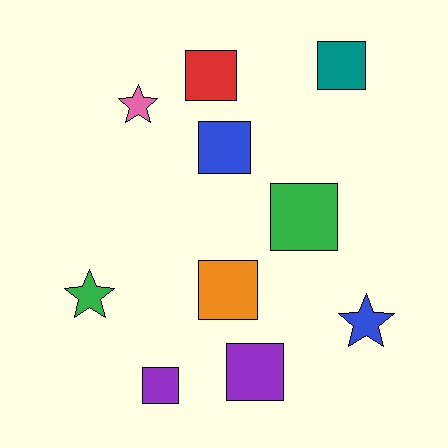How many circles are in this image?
There are no circles.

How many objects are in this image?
There are 10 objects.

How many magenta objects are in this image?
There are no magenta objects.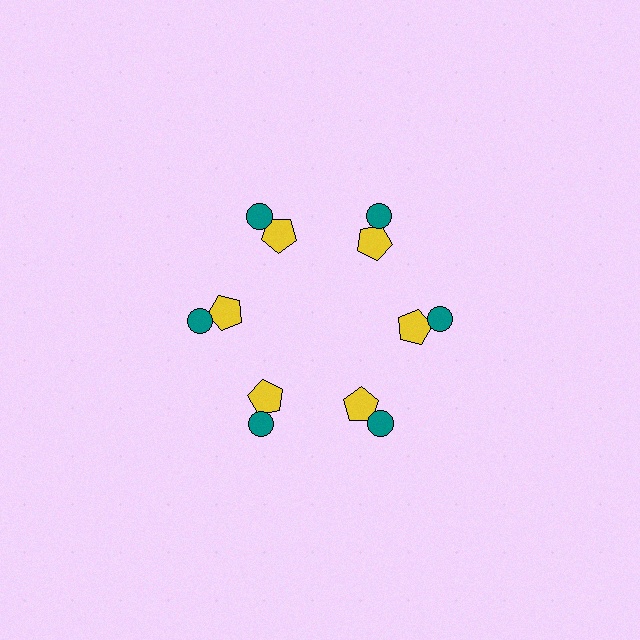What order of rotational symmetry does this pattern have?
This pattern has 6-fold rotational symmetry.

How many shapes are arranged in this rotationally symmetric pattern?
There are 12 shapes, arranged in 6 groups of 2.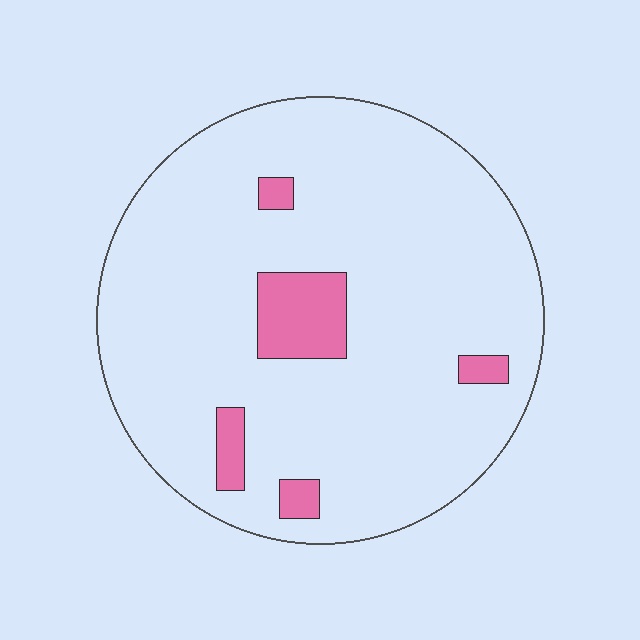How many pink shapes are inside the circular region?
5.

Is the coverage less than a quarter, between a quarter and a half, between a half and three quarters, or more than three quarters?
Less than a quarter.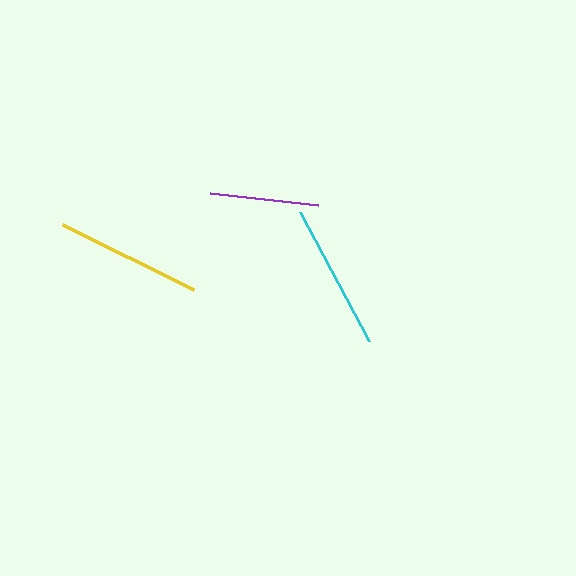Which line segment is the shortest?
The purple line is the shortest at approximately 108 pixels.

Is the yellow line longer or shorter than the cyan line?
The cyan line is longer than the yellow line.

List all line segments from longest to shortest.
From longest to shortest: cyan, yellow, purple.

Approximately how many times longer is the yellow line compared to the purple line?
The yellow line is approximately 1.4 times the length of the purple line.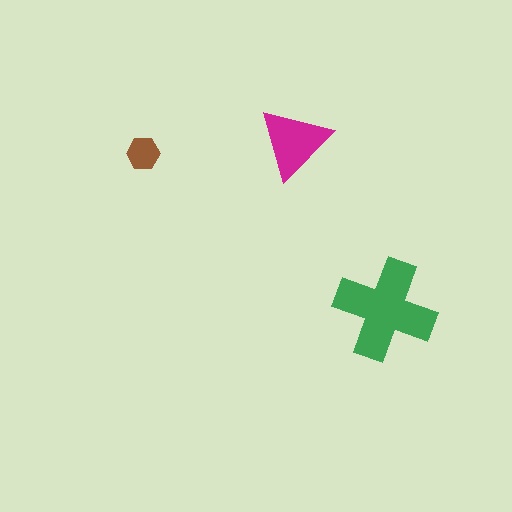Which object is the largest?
The green cross.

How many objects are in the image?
There are 3 objects in the image.